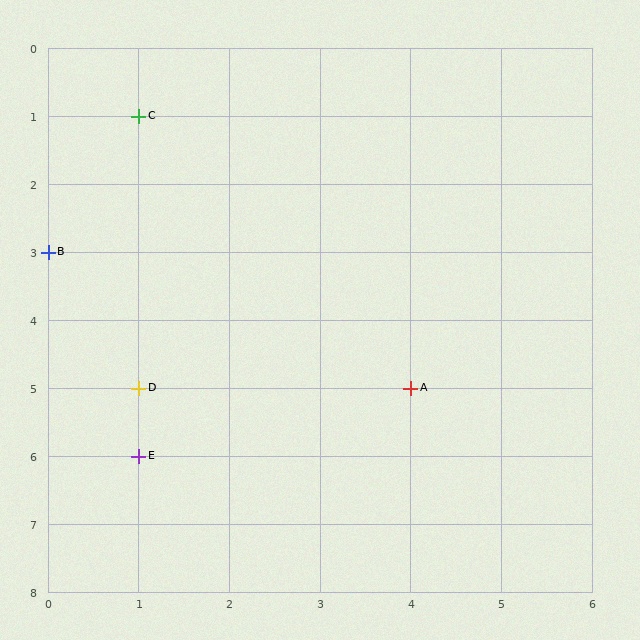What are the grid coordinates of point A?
Point A is at grid coordinates (4, 5).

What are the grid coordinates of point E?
Point E is at grid coordinates (1, 6).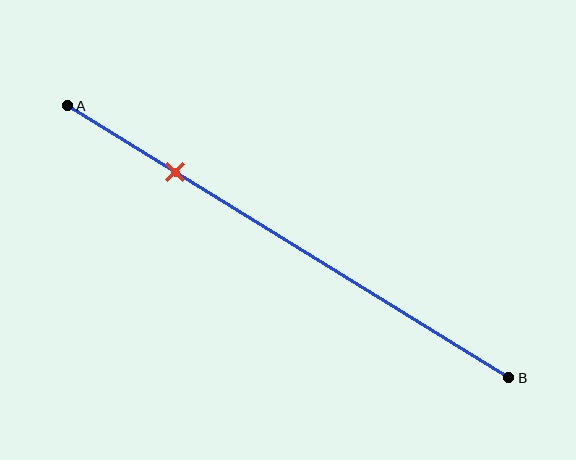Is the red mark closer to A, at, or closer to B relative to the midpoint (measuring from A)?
The red mark is closer to point A than the midpoint of segment AB.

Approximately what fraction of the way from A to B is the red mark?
The red mark is approximately 25% of the way from A to B.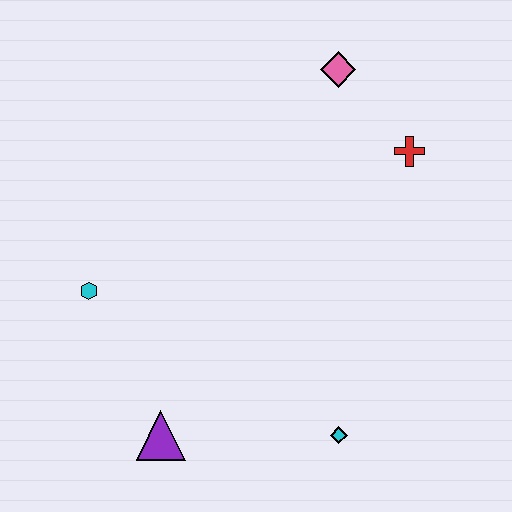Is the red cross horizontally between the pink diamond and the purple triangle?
No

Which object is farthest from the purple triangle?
The pink diamond is farthest from the purple triangle.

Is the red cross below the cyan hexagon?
No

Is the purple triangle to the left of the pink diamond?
Yes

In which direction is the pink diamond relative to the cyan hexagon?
The pink diamond is to the right of the cyan hexagon.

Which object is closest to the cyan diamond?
The purple triangle is closest to the cyan diamond.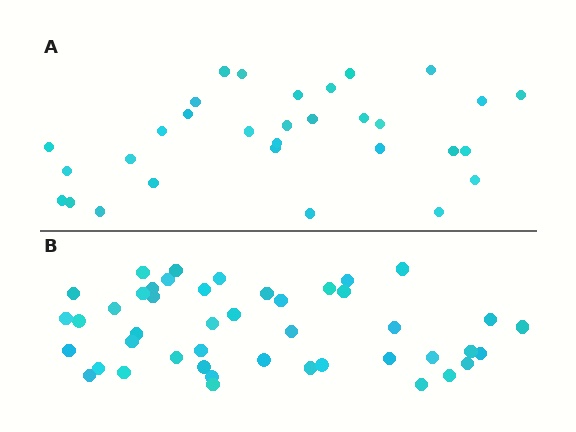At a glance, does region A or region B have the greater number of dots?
Region B (the bottom region) has more dots.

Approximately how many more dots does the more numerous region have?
Region B has approximately 15 more dots than region A.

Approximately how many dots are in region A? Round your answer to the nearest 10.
About 30 dots. (The exact count is 31, which rounds to 30.)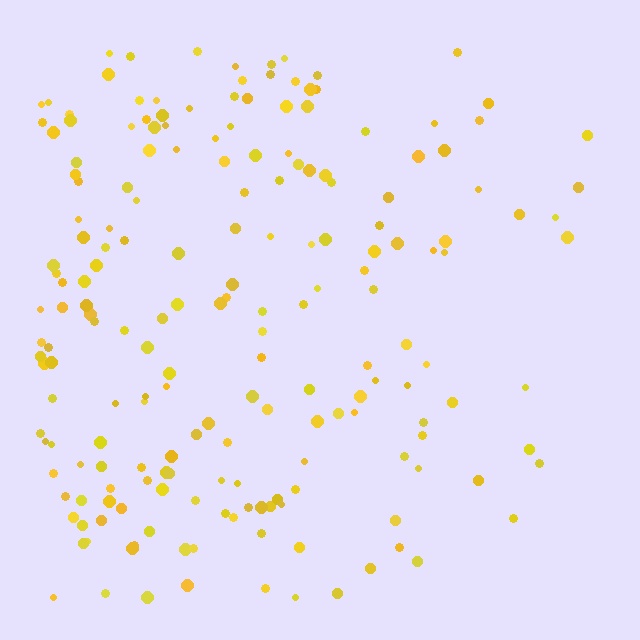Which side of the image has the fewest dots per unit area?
The right.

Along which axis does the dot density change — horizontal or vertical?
Horizontal.